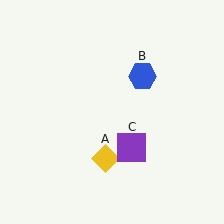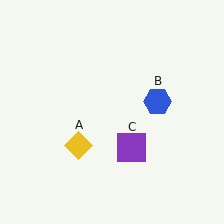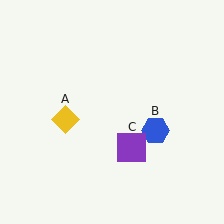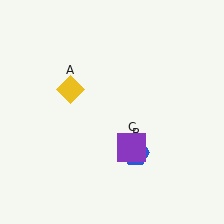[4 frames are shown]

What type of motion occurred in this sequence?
The yellow diamond (object A), blue hexagon (object B) rotated clockwise around the center of the scene.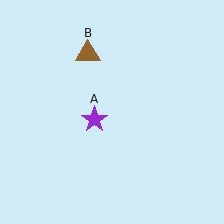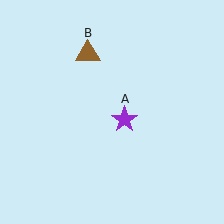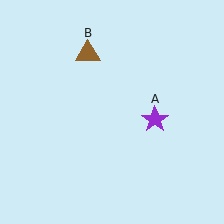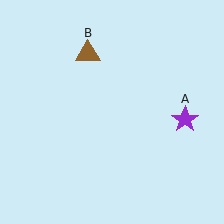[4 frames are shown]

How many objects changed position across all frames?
1 object changed position: purple star (object A).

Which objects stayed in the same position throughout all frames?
Brown triangle (object B) remained stationary.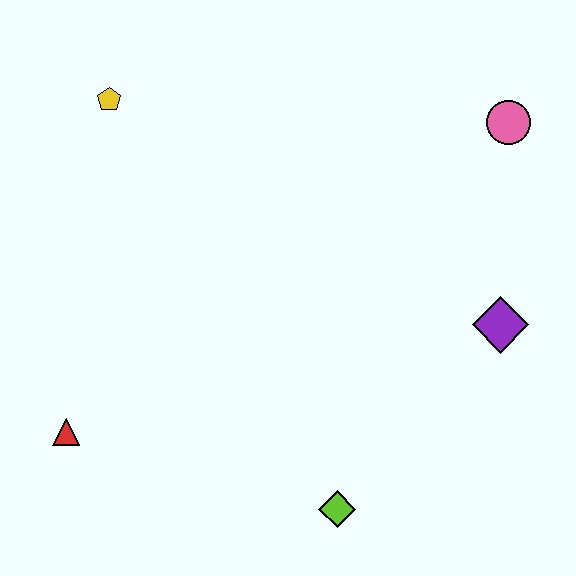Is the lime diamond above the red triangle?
No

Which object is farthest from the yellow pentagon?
The lime diamond is farthest from the yellow pentagon.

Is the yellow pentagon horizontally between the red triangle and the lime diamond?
Yes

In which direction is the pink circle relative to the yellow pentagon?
The pink circle is to the right of the yellow pentagon.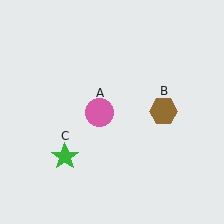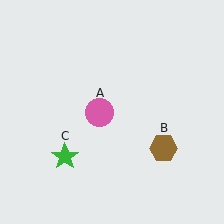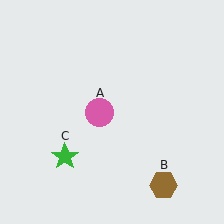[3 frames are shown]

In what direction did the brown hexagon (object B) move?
The brown hexagon (object B) moved down.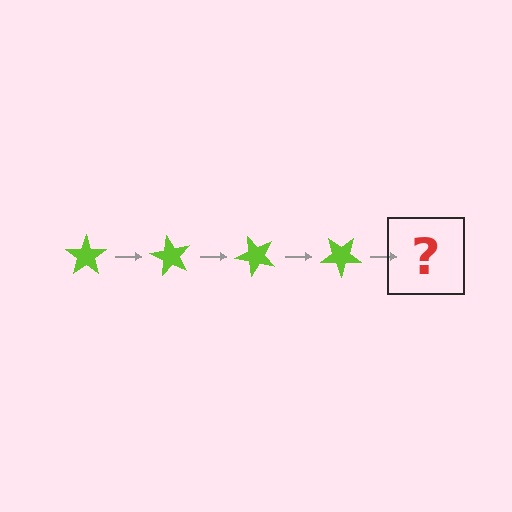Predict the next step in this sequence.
The next step is a lime star rotated 240 degrees.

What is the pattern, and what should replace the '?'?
The pattern is that the star rotates 60 degrees each step. The '?' should be a lime star rotated 240 degrees.